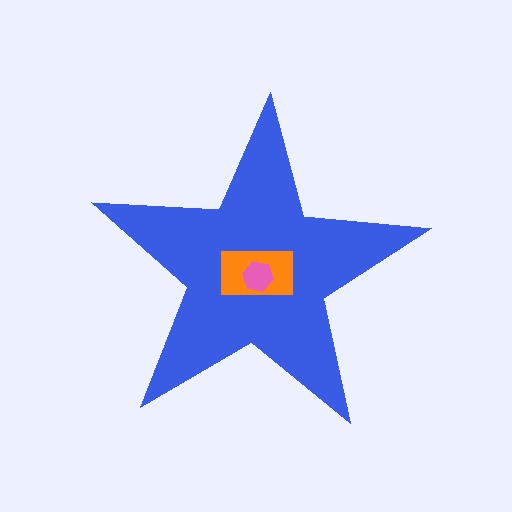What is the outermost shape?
The blue star.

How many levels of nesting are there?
3.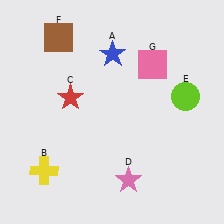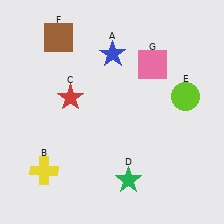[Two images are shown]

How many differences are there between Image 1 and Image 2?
There is 1 difference between the two images.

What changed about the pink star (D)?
In Image 1, D is pink. In Image 2, it changed to green.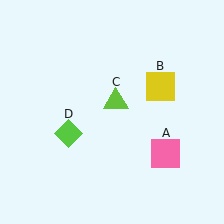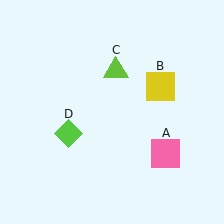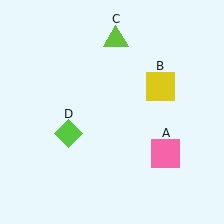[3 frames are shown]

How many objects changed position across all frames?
1 object changed position: lime triangle (object C).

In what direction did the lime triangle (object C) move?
The lime triangle (object C) moved up.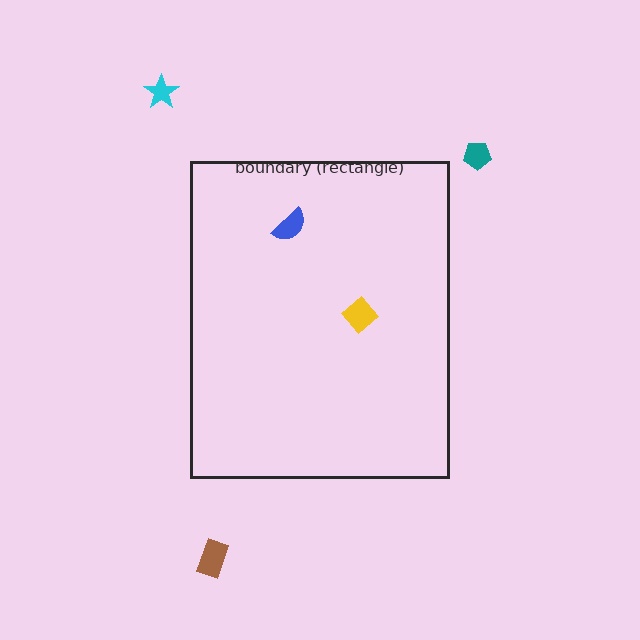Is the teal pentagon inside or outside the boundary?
Outside.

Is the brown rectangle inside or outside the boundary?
Outside.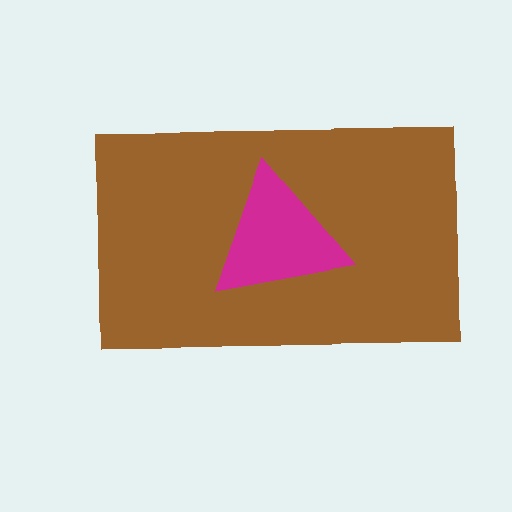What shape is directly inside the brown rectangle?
The magenta triangle.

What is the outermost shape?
The brown rectangle.